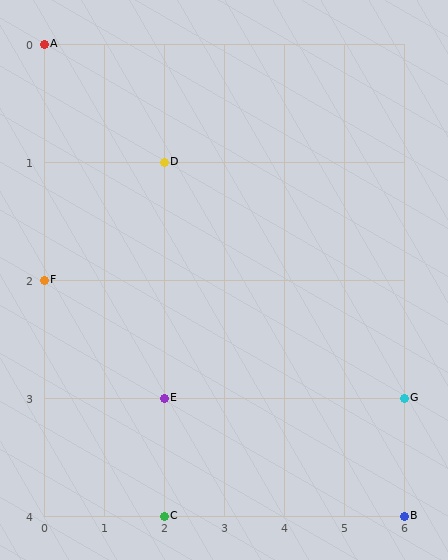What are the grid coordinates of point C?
Point C is at grid coordinates (2, 4).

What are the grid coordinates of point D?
Point D is at grid coordinates (2, 1).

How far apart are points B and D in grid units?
Points B and D are 4 columns and 3 rows apart (about 5.0 grid units diagonally).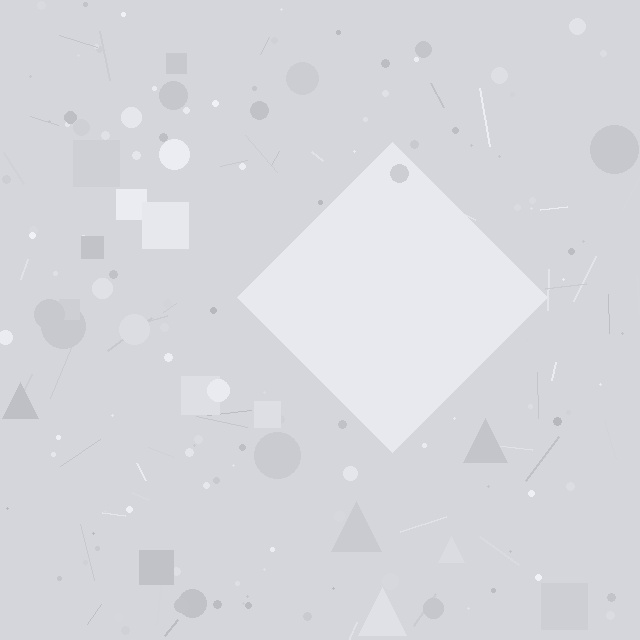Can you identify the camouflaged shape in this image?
The camouflaged shape is a diamond.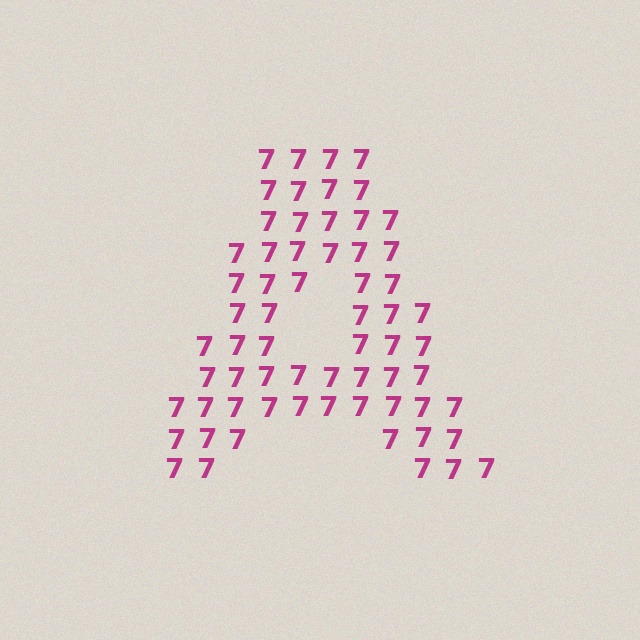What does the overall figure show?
The overall figure shows the letter A.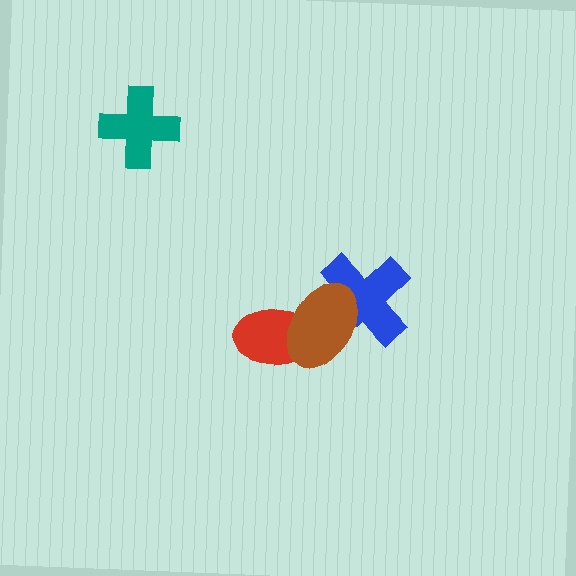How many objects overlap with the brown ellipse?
2 objects overlap with the brown ellipse.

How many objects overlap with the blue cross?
1 object overlaps with the blue cross.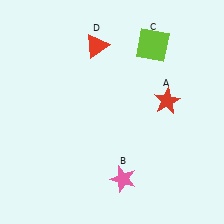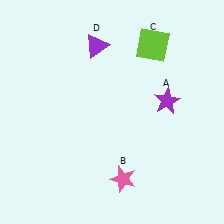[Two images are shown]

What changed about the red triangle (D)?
In Image 1, D is red. In Image 2, it changed to purple.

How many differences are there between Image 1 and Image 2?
There are 2 differences between the two images.